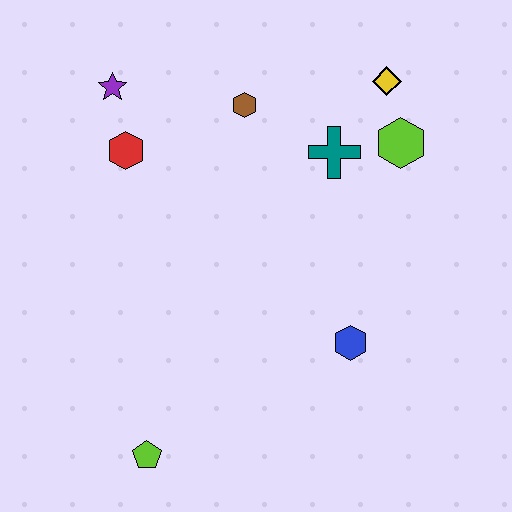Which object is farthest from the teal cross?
The lime pentagon is farthest from the teal cross.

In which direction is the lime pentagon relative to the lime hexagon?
The lime pentagon is below the lime hexagon.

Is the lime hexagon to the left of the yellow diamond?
No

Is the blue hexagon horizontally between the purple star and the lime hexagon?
Yes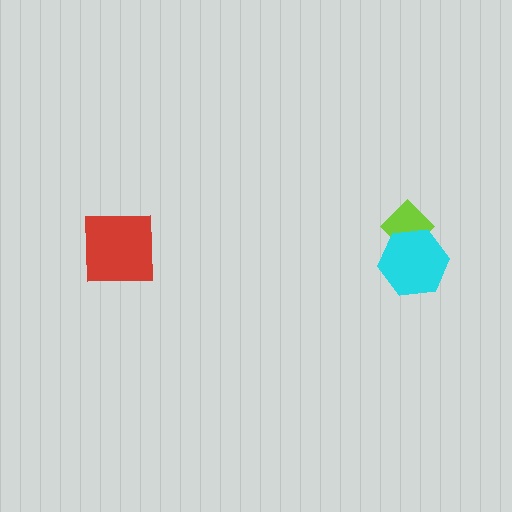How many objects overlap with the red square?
0 objects overlap with the red square.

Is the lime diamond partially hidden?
Yes, it is partially covered by another shape.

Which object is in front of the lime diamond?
The cyan hexagon is in front of the lime diamond.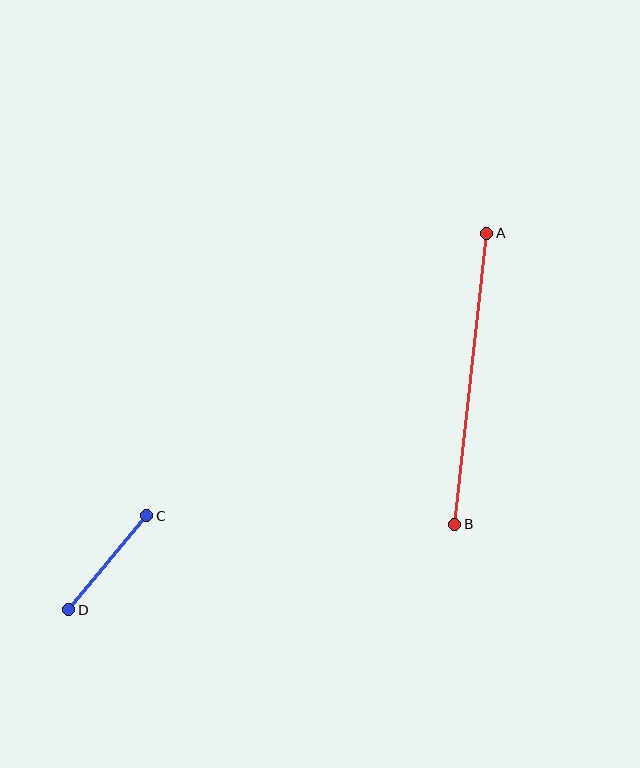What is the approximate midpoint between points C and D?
The midpoint is at approximately (108, 563) pixels.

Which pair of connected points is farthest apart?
Points A and B are farthest apart.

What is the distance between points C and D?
The distance is approximately 122 pixels.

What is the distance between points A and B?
The distance is approximately 293 pixels.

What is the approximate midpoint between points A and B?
The midpoint is at approximately (471, 379) pixels.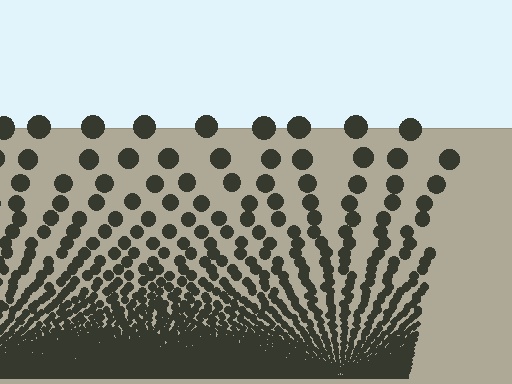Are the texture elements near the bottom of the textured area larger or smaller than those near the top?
Smaller. The gradient is inverted — elements near the bottom are smaller and denser.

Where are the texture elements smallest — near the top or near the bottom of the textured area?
Near the bottom.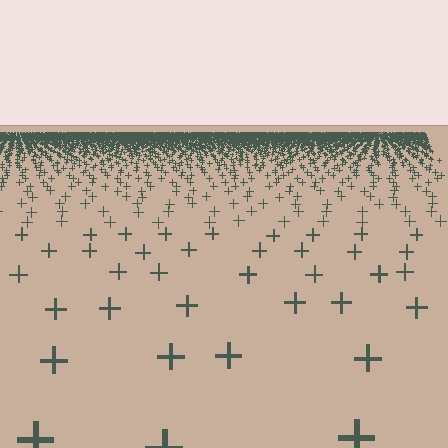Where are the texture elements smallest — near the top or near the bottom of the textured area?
Near the top.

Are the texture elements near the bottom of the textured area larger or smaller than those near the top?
Larger. Near the bottom, elements are closer to the viewer and appear at a bigger on-screen size.